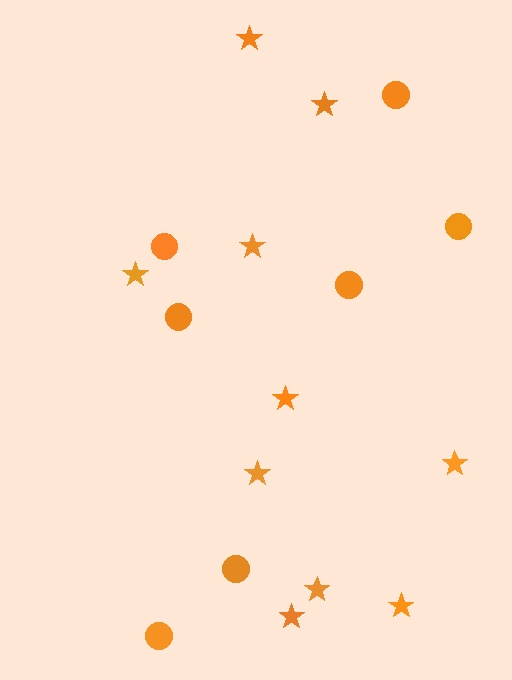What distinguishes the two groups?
There are 2 groups: one group of circles (7) and one group of stars (10).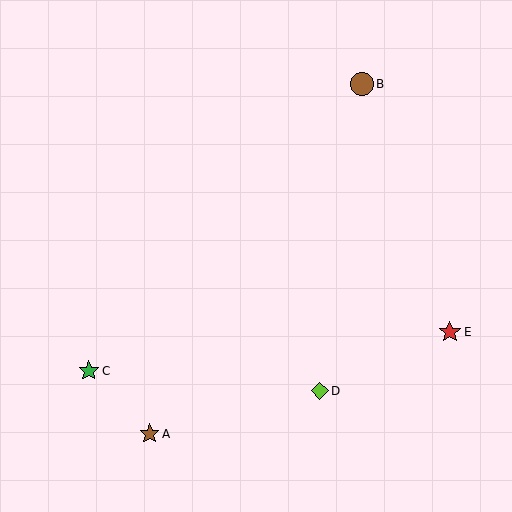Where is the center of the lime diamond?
The center of the lime diamond is at (320, 391).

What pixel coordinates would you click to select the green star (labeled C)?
Click at (89, 371) to select the green star C.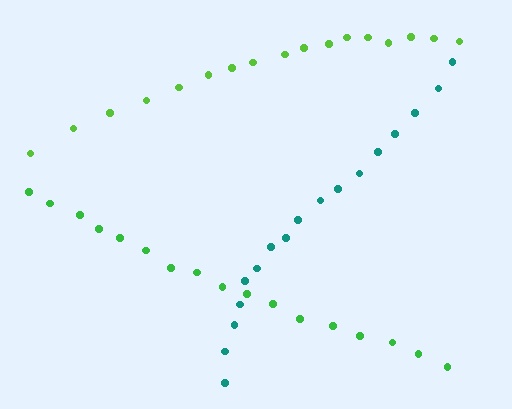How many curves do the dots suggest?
There are 3 distinct paths.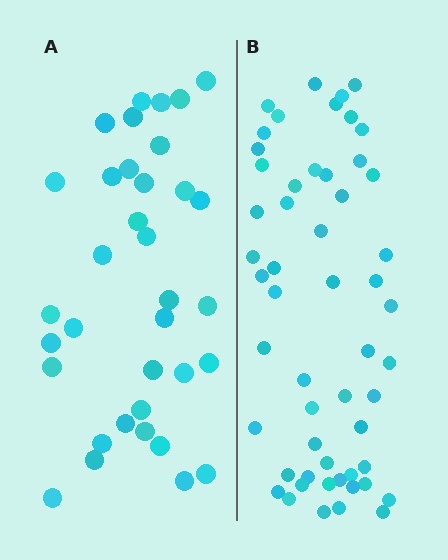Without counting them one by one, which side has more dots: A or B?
Region B (the right region) has more dots.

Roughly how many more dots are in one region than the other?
Region B has approximately 20 more dots than region A.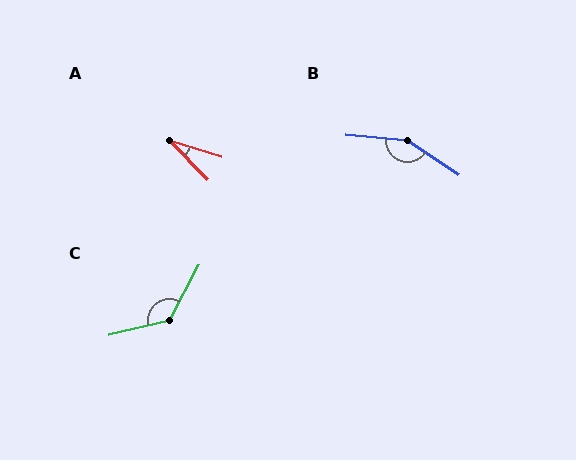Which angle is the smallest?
A, at approximately 29 degrees.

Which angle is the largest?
B, at approximately 151 degrees.